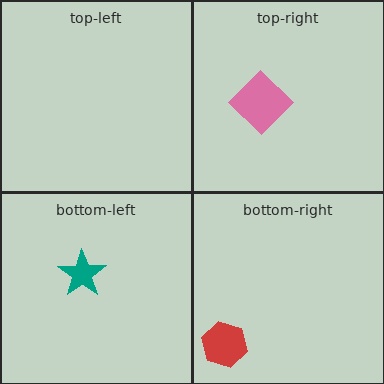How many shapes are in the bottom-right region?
1.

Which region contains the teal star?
The bottom-left region.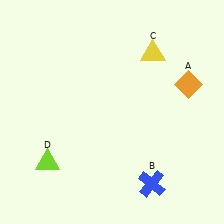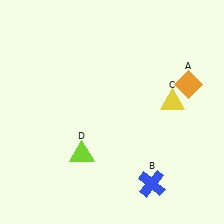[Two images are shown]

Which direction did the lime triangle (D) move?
The lime triangle (D) moved right.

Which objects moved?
The objects that moved are: the yellow triangle (C), the lime triangle (D).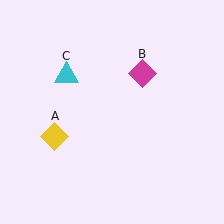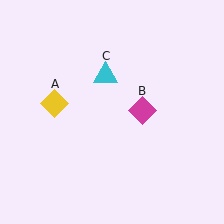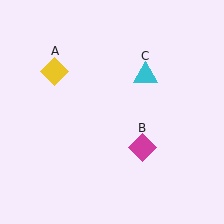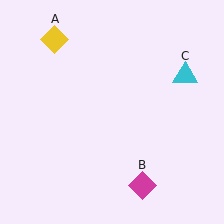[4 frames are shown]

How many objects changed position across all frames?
3 objects changed position: yellow diamond (object A), magenta diamond (object B), cyan triangle (object C).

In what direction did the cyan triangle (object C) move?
The cyan triangle (object C) moved right.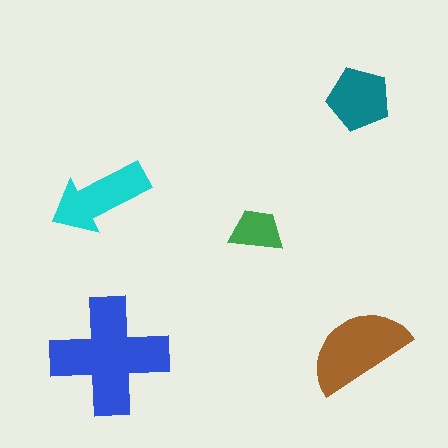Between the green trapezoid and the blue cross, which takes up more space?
The blue cross.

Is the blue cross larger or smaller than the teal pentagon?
Larger.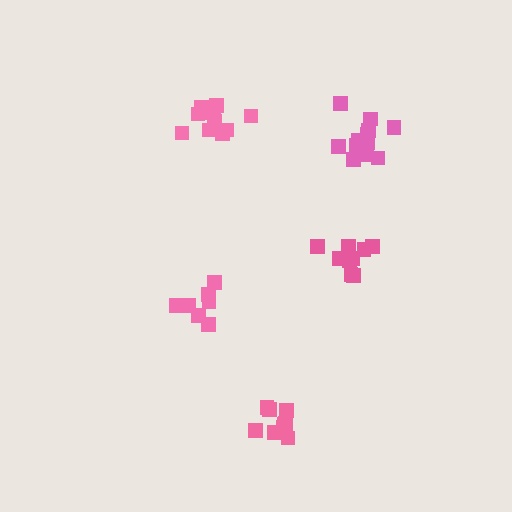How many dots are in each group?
Group 1: 9 dots, Group 2: 7 dots, Group 3: 9 dots, Group 4: 11 dots, Group 5: 12 dots (48 total).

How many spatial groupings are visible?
There are 5 spatial groupings.